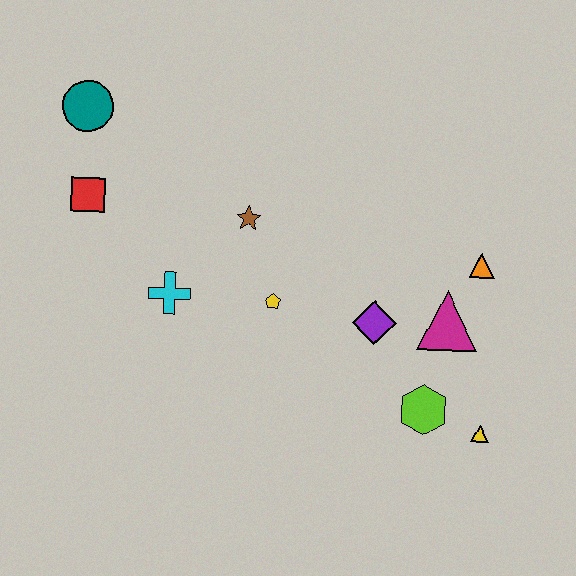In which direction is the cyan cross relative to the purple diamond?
The cyan cross is to the left of the purple diamond.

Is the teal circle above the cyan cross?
Yes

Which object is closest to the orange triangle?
The magenta triangle is closest to the orange triangle.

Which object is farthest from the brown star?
The yellow triangle is farthest from the brown star.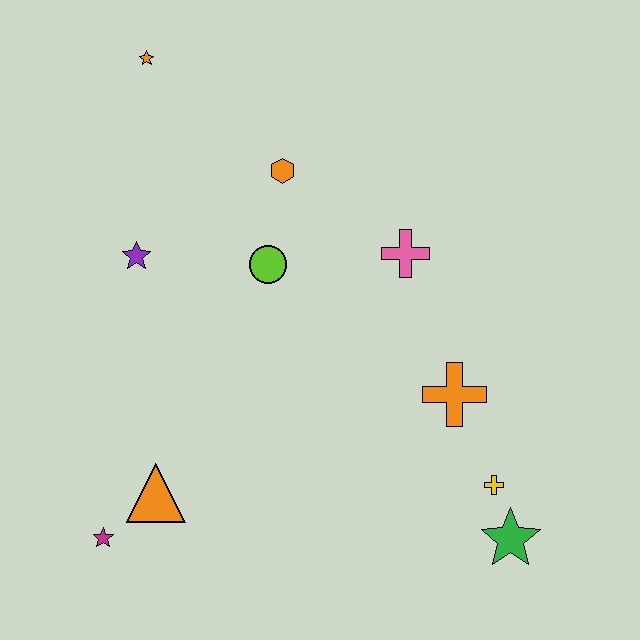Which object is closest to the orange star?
The orange hexagon is closest to the orange star.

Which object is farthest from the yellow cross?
The orange star is farthest from the yellow cross.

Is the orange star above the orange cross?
Yes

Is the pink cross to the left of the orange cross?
Yes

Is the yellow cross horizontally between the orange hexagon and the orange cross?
No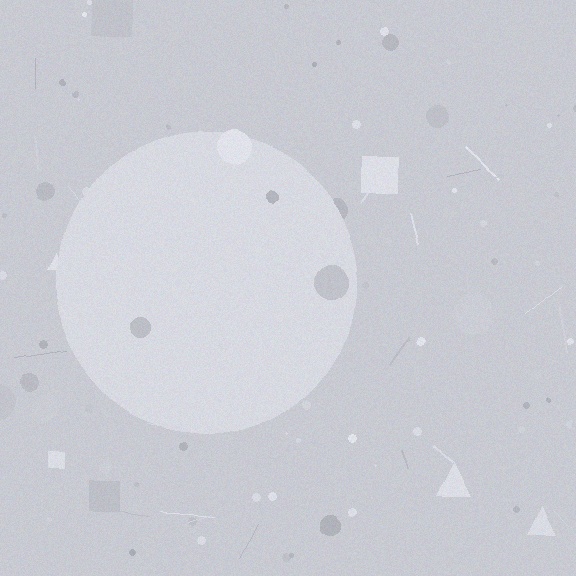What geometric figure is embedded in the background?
A circle is embedded in the background.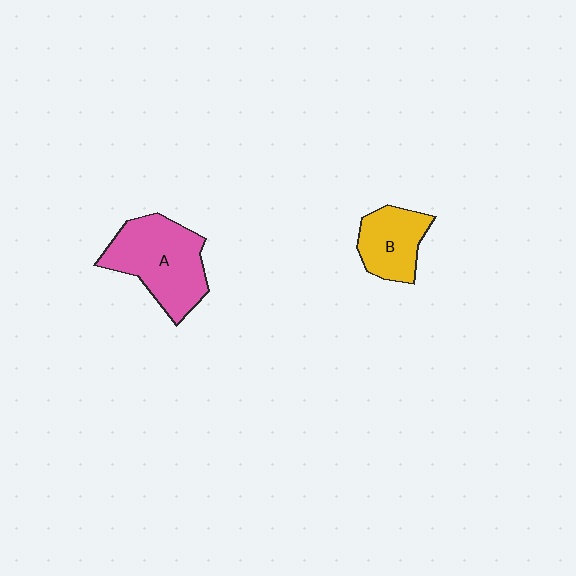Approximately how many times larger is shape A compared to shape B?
Approximately 1.7 times.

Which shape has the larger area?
Shape A (pink).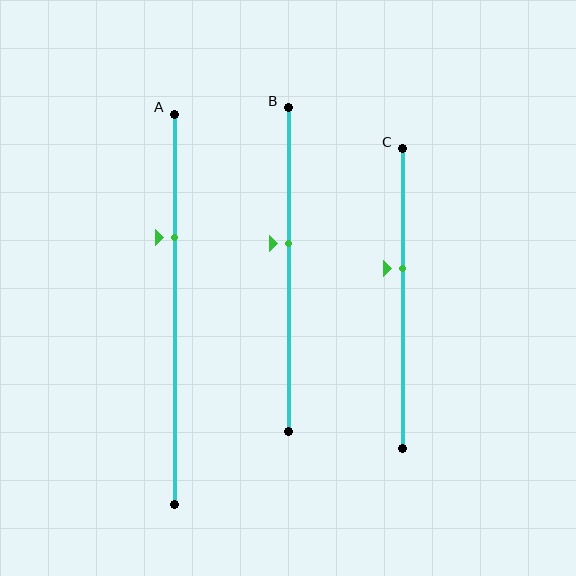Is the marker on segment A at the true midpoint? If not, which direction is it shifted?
No, the marker on segment A is shifted upward by about 18% of the segment length.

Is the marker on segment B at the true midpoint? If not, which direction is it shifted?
No, the marker on segment B is shifted upward by about 8% of the segment length.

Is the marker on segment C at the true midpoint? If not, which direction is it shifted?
No, the marker on segment C is shifted upward by about 10% of the segment length.